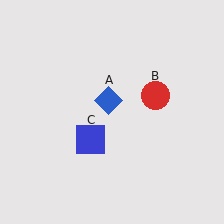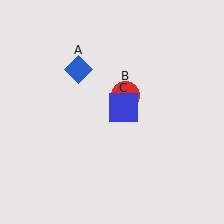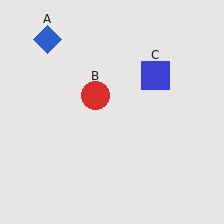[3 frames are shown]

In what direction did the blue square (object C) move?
The blue square (object C) moved up and to the right.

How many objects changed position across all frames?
3 objects changed position: blue diamond (object A), red circle (object B), blue square (object C).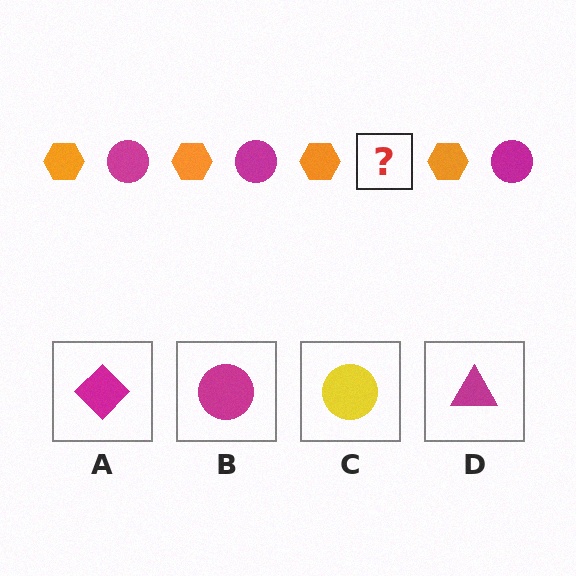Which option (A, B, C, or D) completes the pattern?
B.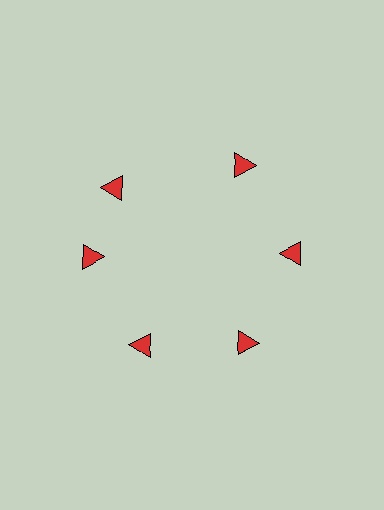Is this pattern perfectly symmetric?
No. The 6 red triangles are arranged in a ring, but one element near the 11 o'clock position is rotated out of alignment along the ring, breaking the 6-fold rotational symmetry.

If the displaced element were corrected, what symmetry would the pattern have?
It would have 6-fold rotational symmetry — the pattern would map onto itself every 60 degrees.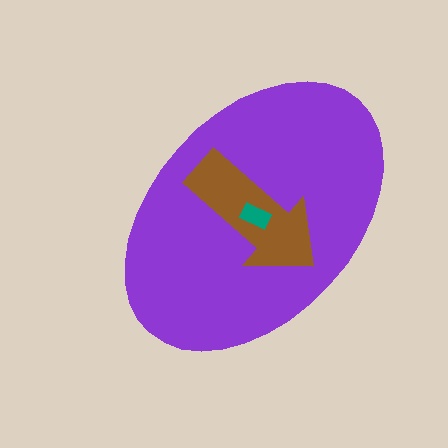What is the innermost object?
The teal rectangle.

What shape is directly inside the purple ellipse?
The brown arrow.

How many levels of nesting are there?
3.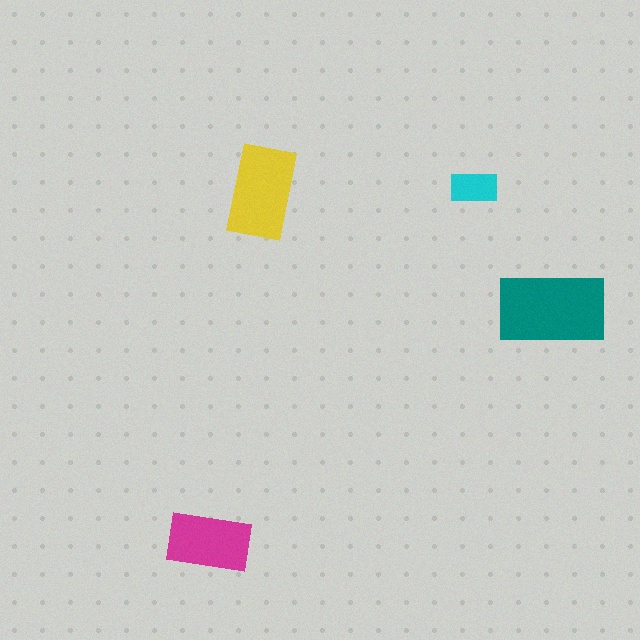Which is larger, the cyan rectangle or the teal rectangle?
The teal one.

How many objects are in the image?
There are 4 objects in the image.